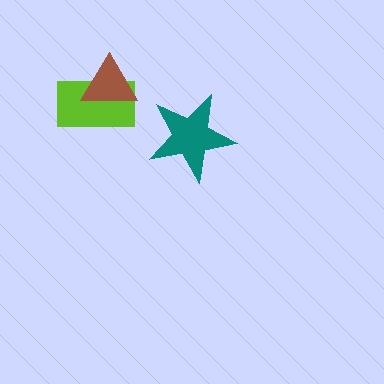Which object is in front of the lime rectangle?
The brown triangle is in front of the lime rectangle.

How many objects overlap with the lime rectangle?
1 object overlaps with the lime rectangle.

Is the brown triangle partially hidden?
No, no other shape covers it.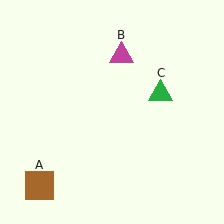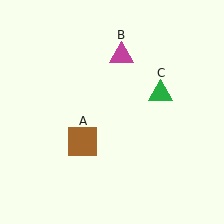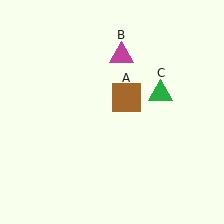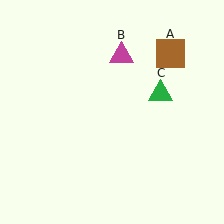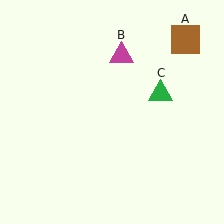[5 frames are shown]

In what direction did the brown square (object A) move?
The brown square (object A) moved up and to the right.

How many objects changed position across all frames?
1 object changed position: brown square (object A).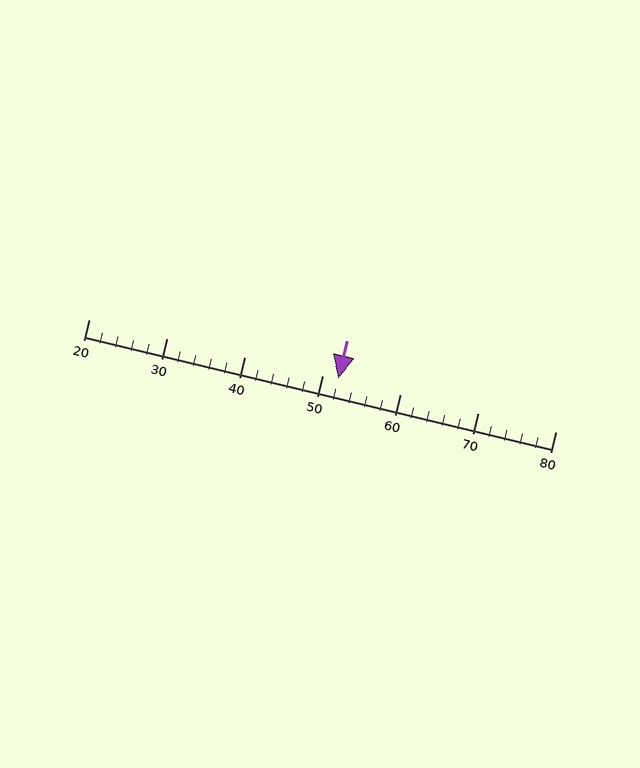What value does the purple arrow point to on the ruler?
The purple arrow points to approximately 52.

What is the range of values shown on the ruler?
The ruler shows values from 20 to 80.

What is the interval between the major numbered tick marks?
The major tick marks are spaced 10 units apart.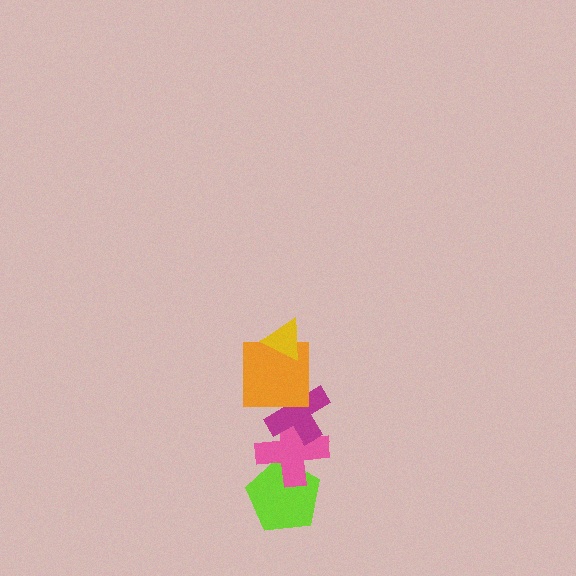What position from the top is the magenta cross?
The magenta cross is 3rd from the top.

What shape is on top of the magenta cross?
The orange square is on top of the magenta cross.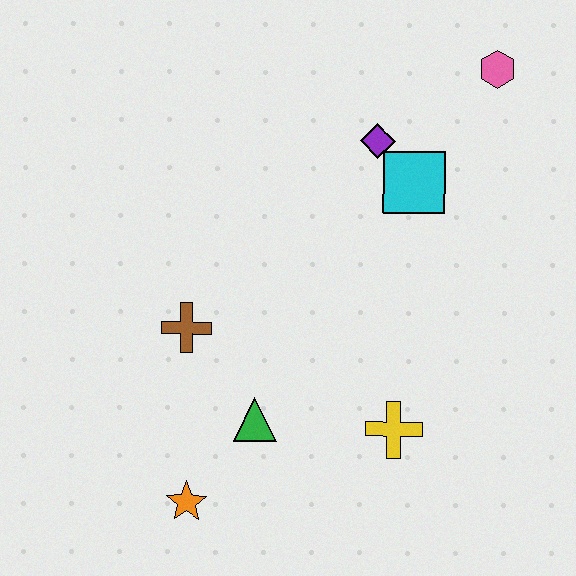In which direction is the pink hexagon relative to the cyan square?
The pink hexagon is above the cyan square.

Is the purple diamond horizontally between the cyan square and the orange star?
Yes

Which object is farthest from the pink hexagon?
The orange star is farthest from the pink hexagon.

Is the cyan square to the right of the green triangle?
Yes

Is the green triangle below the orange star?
No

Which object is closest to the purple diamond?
The cyan square is closest to the purple diamond.